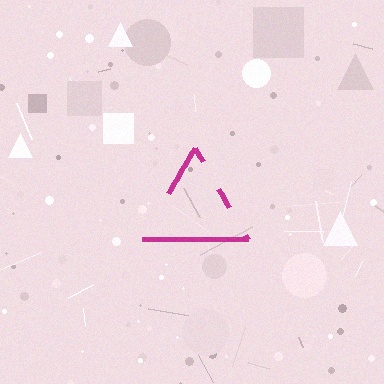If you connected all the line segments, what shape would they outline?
They would outline a triangle.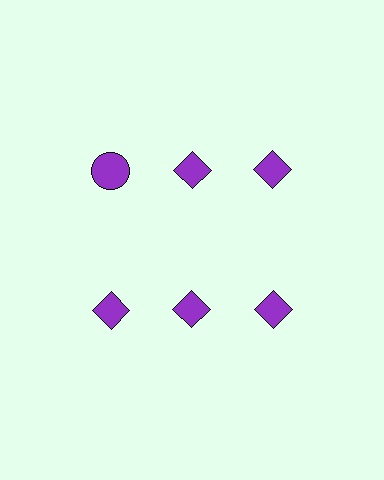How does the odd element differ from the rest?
It has a different shape: circle instead of diamond.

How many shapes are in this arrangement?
There are 6 shapes arranged in a grid pattern.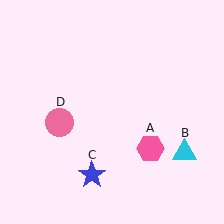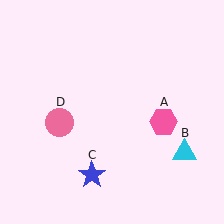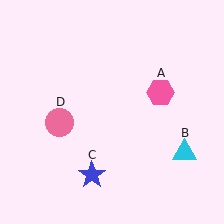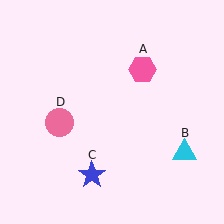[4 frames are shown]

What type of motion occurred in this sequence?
The pink hexagon (object A) rotated counterclockwise around the center of the scene.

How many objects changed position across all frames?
1 object changed position: pink hexagon (object A).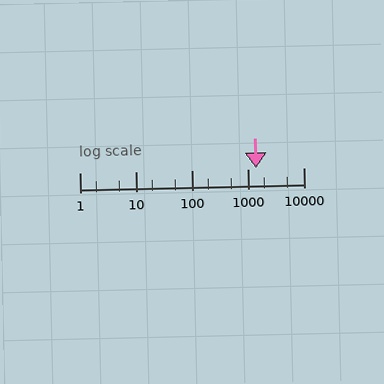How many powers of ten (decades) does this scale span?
The scale spans 4 decades, from 1 to 10000.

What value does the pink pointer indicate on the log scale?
The pointer indicates approximately 1400.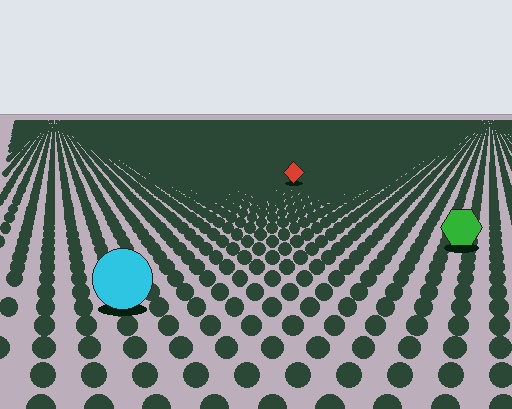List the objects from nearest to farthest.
From nearest to farthest: the cyan circle, the green hexagon, the red diamond.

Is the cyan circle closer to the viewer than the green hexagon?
Yes. The cyan circle is closer — you can tell from the texture gradient: the ground texture is coarser near it.